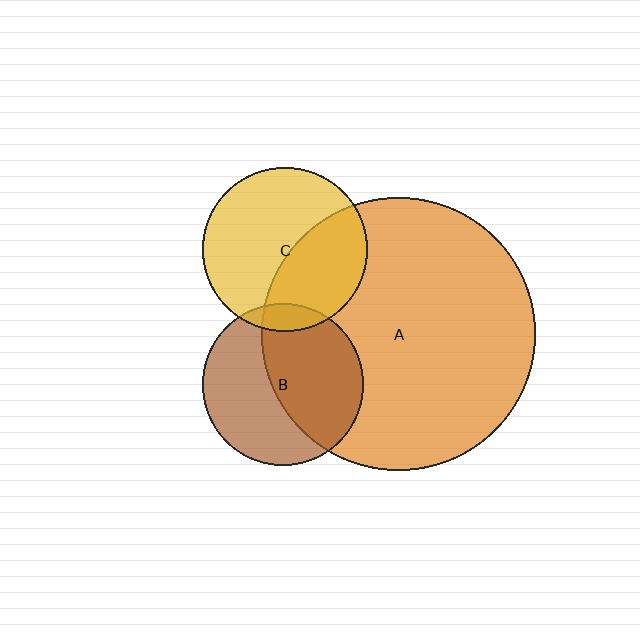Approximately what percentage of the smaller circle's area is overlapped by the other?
Approximately 10%.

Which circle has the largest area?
Circle A (orange).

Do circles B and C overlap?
Yes.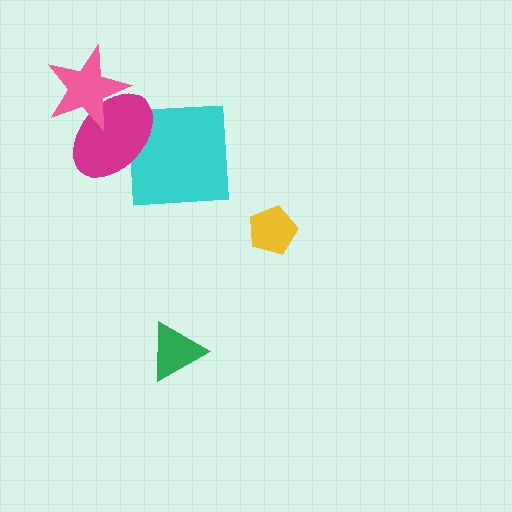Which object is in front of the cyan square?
The magenta ellipse is in front of the cyan square.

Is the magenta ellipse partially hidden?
Yes, it is partially covered by another shape.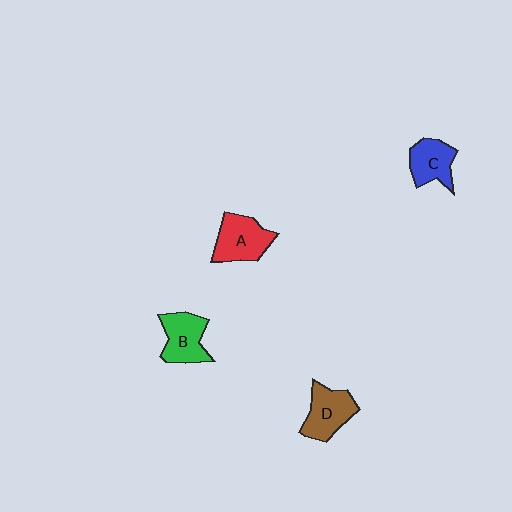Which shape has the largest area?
Shape A (red).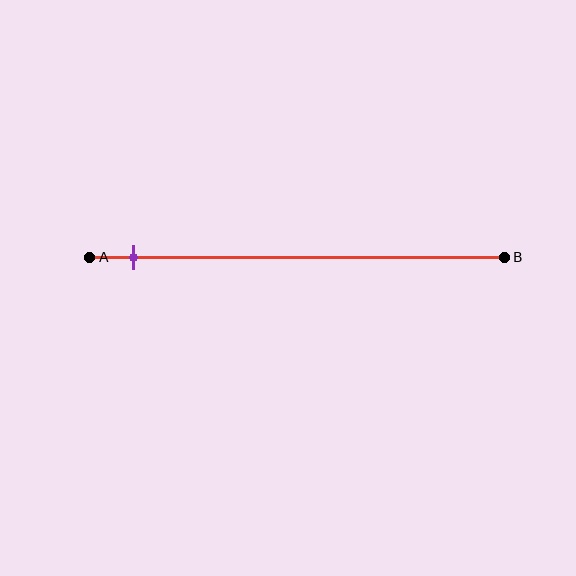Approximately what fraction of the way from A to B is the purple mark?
The purple mark is approximately 10% of the way from A to B.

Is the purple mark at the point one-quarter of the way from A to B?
No, the mark is at about 10% from A, not at the 25% one-quarter point.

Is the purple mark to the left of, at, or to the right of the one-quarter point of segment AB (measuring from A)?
The purple mark is to the left of the one-quarter point of segment AB.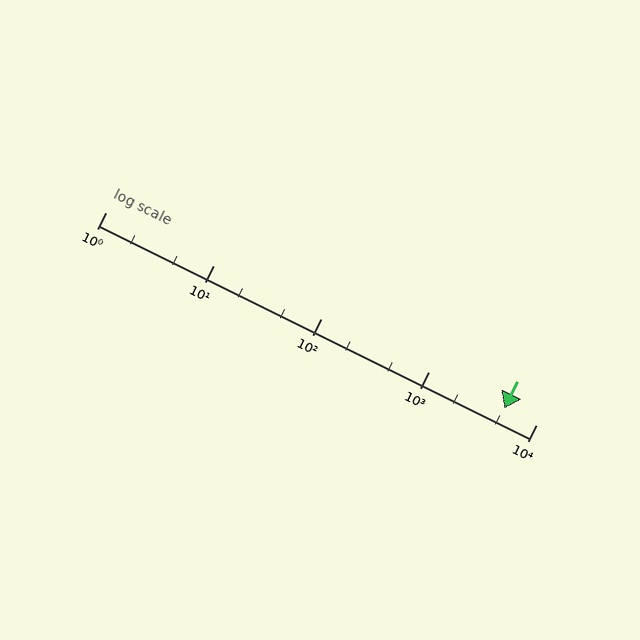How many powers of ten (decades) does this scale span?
The scale spans 4 decades, from 1 to 10000.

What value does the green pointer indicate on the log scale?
The pointer indicates approximately 5100.